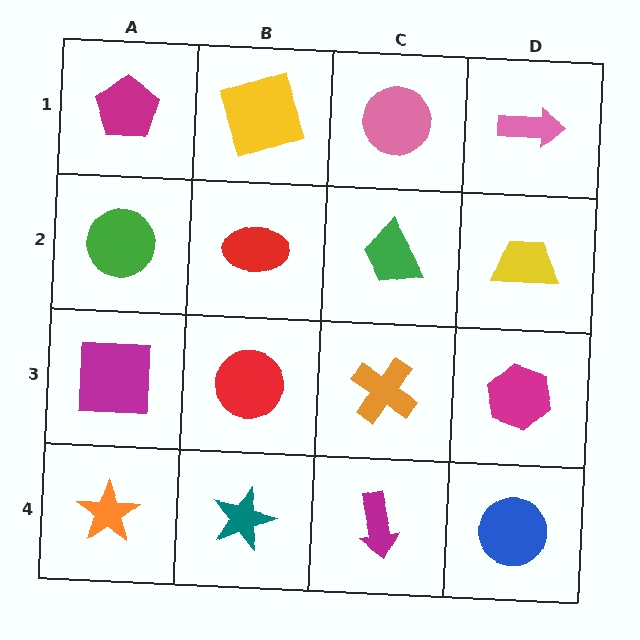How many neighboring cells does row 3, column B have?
4.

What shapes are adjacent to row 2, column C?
A pink circle (row 1, column C), an orange cross (row 3, column C), a red ellipse (row 2, column B), a yellow trapezoid (row 2, column D).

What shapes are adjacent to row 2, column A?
A magenta pentagon (row 1, column A), a magenta square (row 3, column A), a red ellipse (row 2, column B).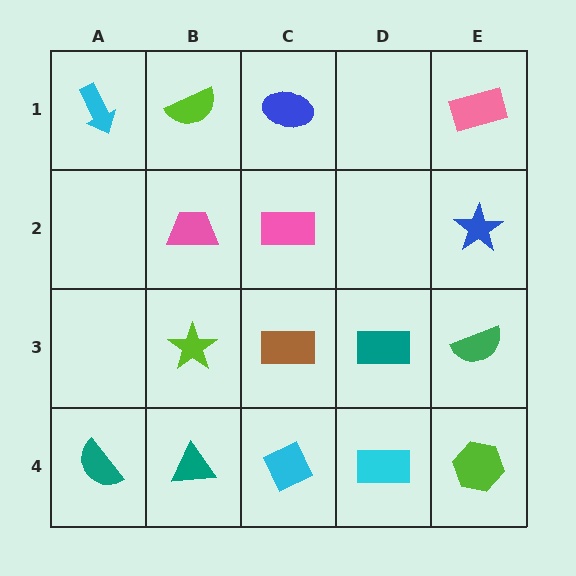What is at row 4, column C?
A cyan diamond.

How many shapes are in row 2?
3 shapes.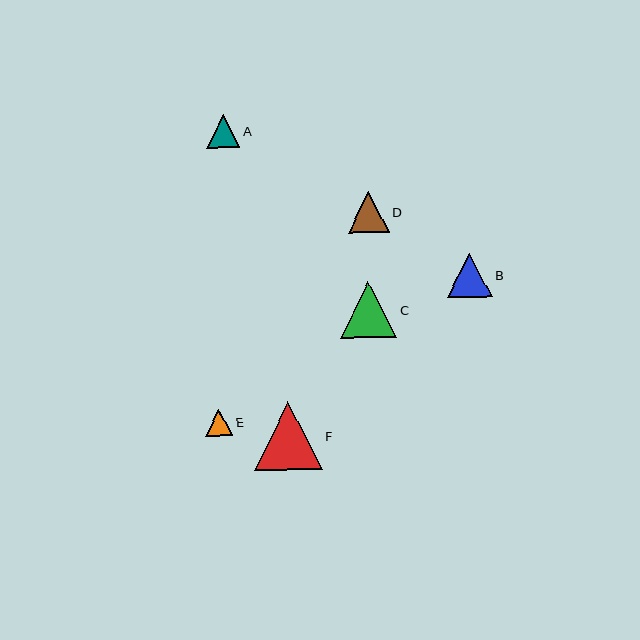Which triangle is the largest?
Triangle F is the largest with a size of approximately 68 pixels.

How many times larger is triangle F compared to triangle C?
Triangle F is approximately 1.2 times the size of triangle C.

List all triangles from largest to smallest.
From largest to smallest: F, C, B, D, A, E.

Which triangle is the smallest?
Triangle E is the smallest with a size of approximately 27 pixels.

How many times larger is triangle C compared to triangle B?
Triangle C is approximately 1.3 times the size of triangle B.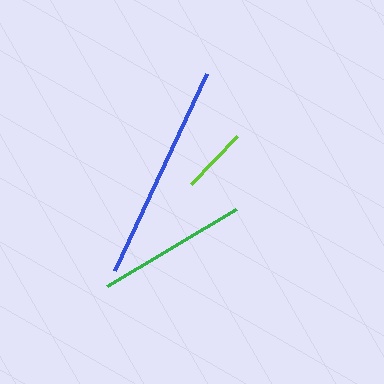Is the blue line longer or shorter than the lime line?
The blue line is longer than the lime line.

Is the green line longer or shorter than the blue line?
The blue line is longer than the green line.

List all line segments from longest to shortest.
From longest to shortest: blue, green, lime.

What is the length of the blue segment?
The blue segment is approximately 218 pixels long.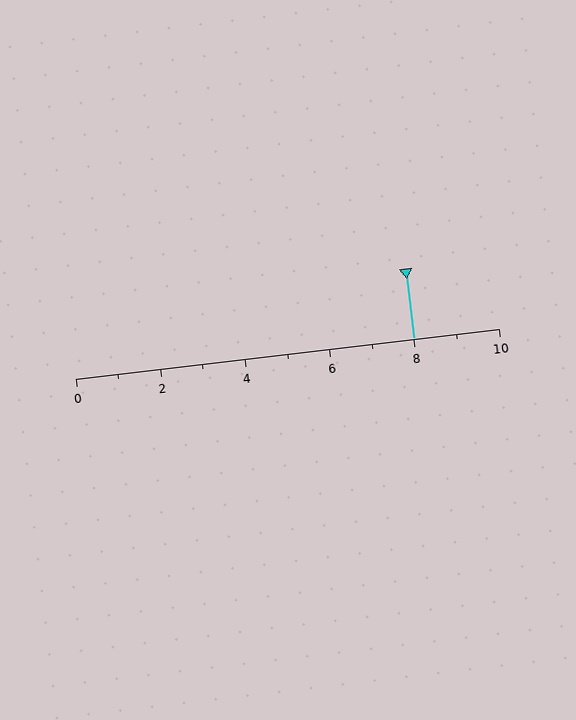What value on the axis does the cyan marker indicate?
The marker indicates approximately 8.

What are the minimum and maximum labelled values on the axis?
The axis runs from 0 to 10.